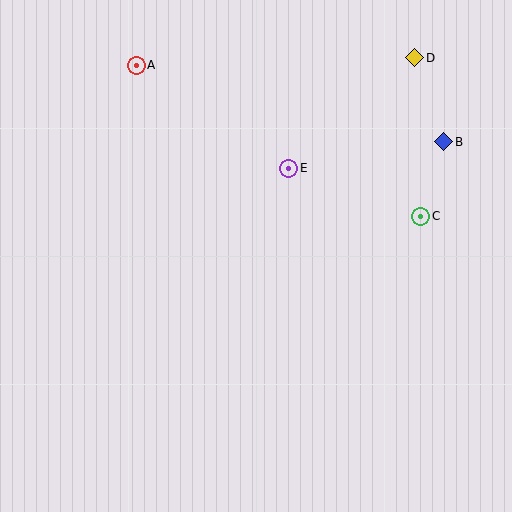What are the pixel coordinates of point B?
Point B is at (444, 142).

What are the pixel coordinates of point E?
Point E is at (288, 168).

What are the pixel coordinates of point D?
Point D is at (415, 58).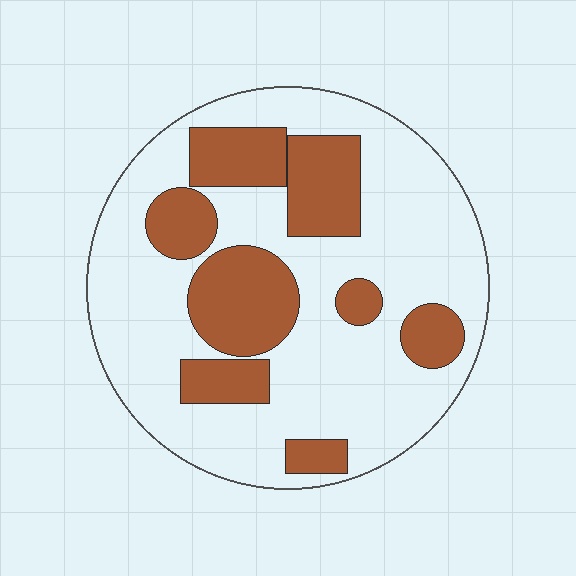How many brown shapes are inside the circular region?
8.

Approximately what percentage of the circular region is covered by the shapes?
Approximately 30%.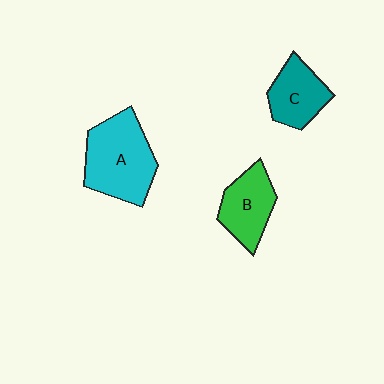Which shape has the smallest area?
Shape C (teal).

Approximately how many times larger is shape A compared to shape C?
Approximately 1.6 times.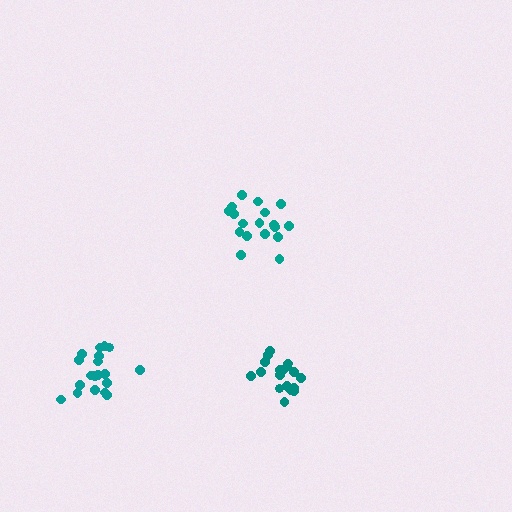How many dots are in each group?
Group 1: 18 dots, Group 2: 20 dots, Group 3: 18 dots (56 total).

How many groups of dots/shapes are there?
There are 3 groups.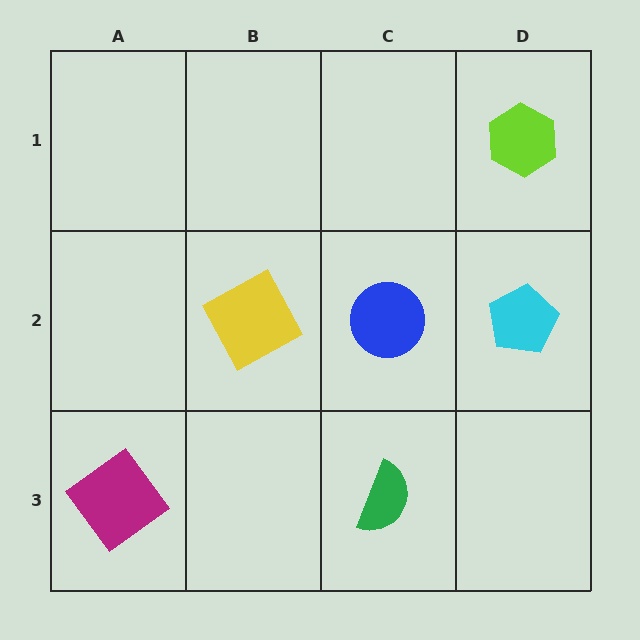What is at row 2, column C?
A blue circle.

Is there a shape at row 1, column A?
No, that cell is empty.